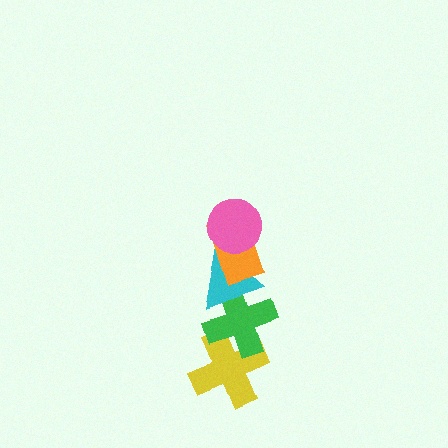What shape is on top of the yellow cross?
The green cross is on top of the yellow cross.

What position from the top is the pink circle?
The pink circle is 1st from the top.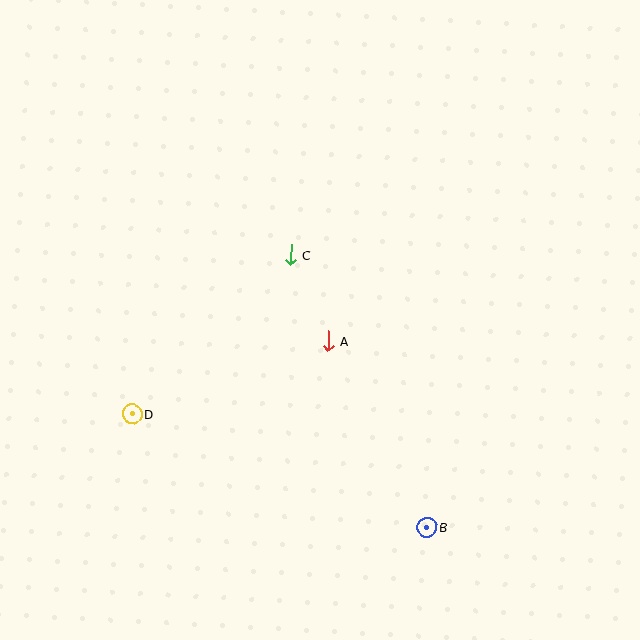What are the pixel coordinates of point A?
Point A is at (328, 341).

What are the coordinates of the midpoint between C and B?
The midpoint between C and B is at (359, 391).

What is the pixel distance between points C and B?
The distance between C and B is 305 pixels.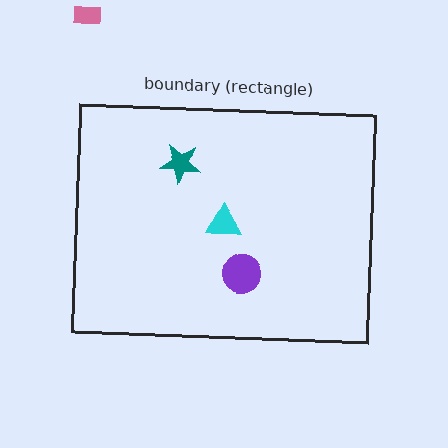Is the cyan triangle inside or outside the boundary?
Inside.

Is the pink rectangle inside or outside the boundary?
Outside.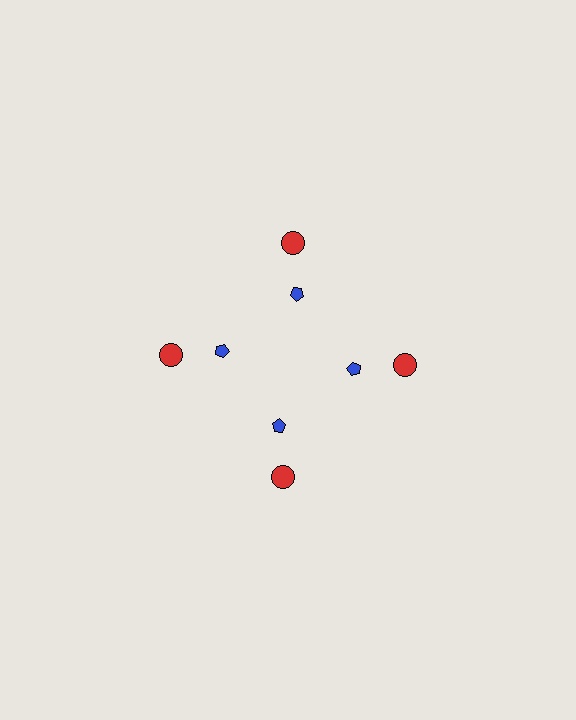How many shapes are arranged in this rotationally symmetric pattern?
There are 8 shapes, arranged in 4 groups of 2.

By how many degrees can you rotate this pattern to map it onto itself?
The pattern maps onto itself every 90 degrees of rotation.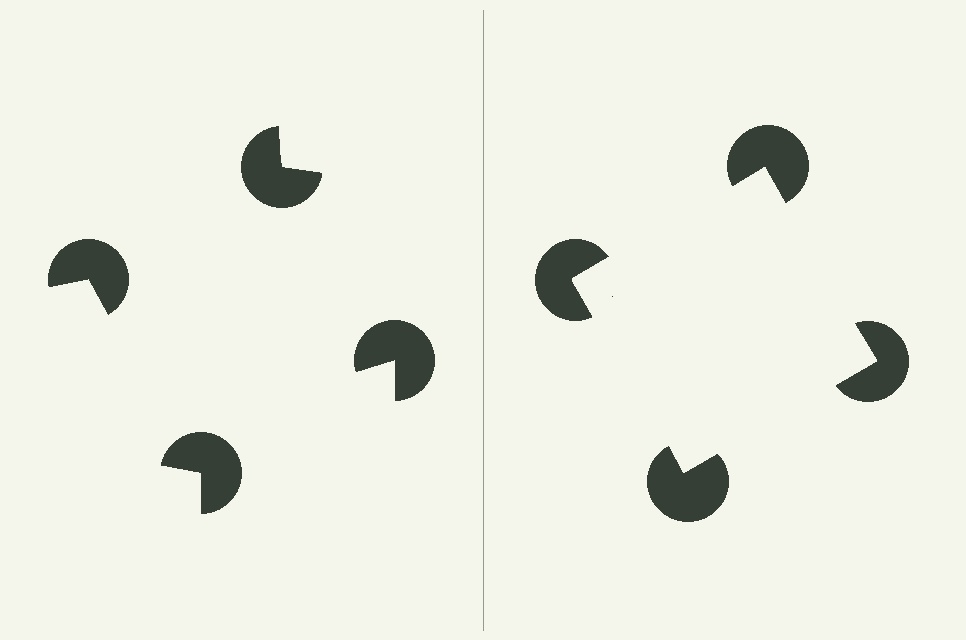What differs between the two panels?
The pac-man discs are positioned identically on both sides; only the wedge orientations differ. On the right they align to a square; on the left they are misaligned.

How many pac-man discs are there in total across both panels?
8 — 4 on each side.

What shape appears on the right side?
An illusory square.